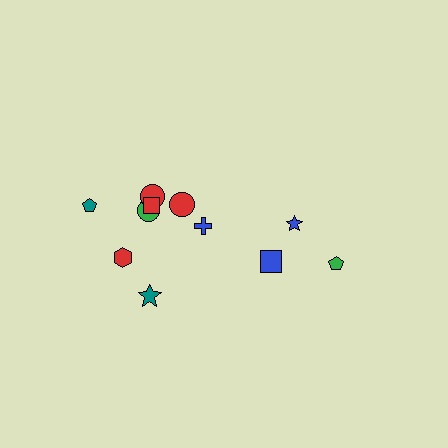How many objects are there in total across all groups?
There are 11 objects.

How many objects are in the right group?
There are 3 objects.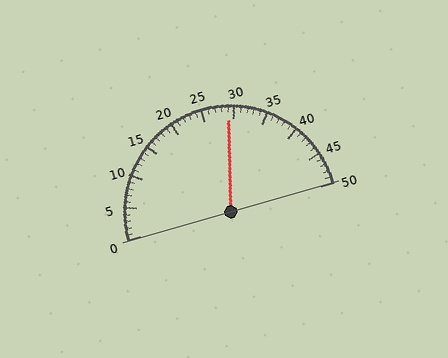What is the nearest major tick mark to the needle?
The nearest major tick mark is 30.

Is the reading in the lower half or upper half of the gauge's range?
The reading is in the upper half of the range (0 to 50).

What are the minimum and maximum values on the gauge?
The gauge ranges from 0 to 50.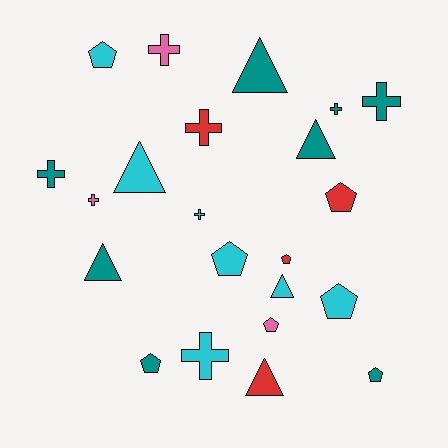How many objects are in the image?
There are 22 objects.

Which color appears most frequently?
Teal, with 8 objects.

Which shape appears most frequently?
Pentagon, with 8 objects.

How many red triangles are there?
There is 1 red triangle.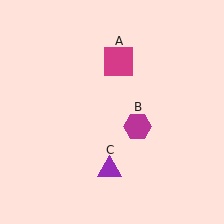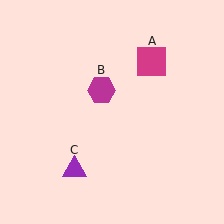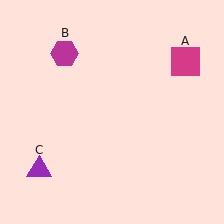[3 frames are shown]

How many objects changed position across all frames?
3 objects changed position: magenta square (object A), magenta hexagon (object B), purple triangle (object C).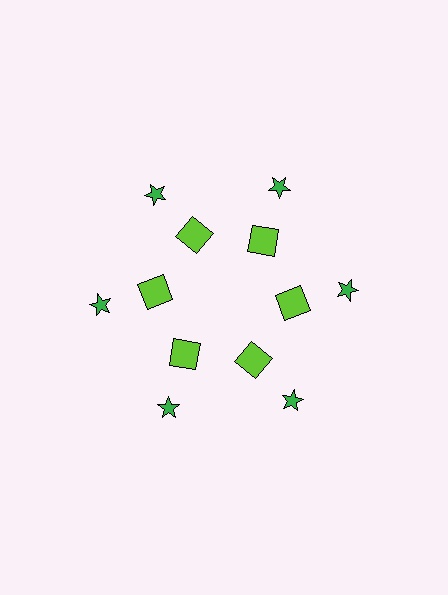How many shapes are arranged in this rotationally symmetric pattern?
There are 12 shapes, arranged in 6 groups of 2.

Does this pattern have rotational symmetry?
Yes, this pattern has 6-fold rotational symmetry. It looks the same after rotating 60 degrees around the center.